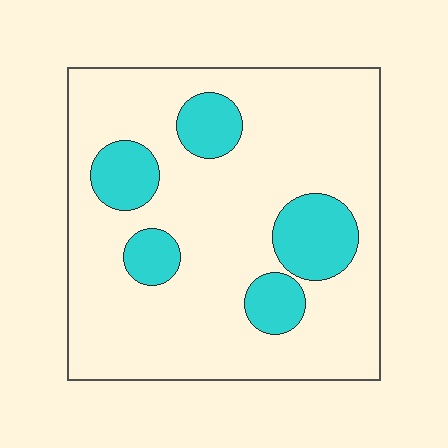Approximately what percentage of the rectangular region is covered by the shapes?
Approximately 20%.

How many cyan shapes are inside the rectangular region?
5.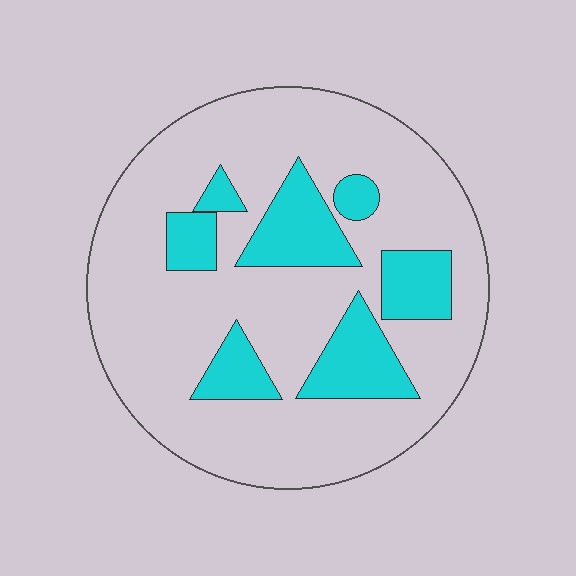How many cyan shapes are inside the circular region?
7.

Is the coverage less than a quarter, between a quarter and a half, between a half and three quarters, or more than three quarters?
Less than a quarter.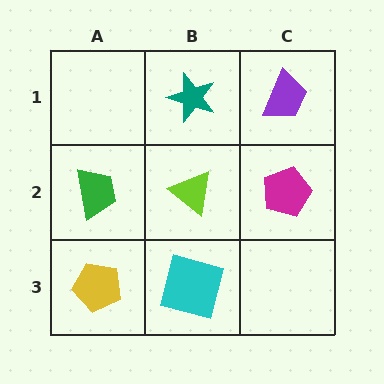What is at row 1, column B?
A teal star.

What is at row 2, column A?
A green trapezoid.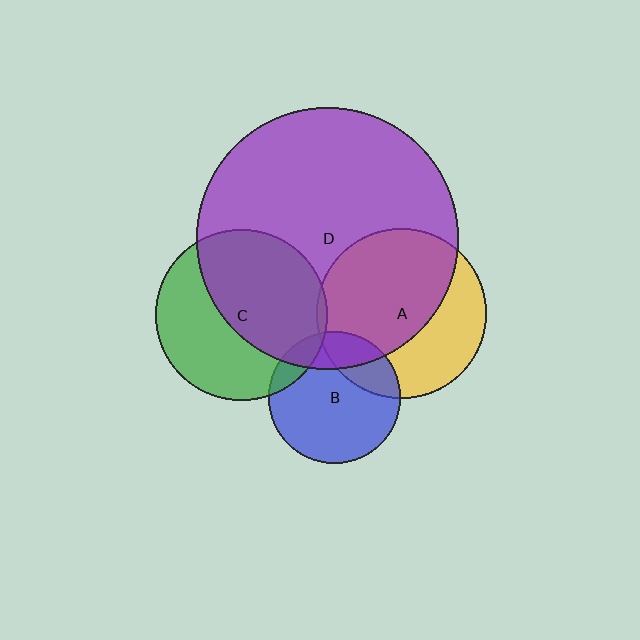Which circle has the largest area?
Circle D (purple).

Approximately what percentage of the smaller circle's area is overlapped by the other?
Approximately 55%.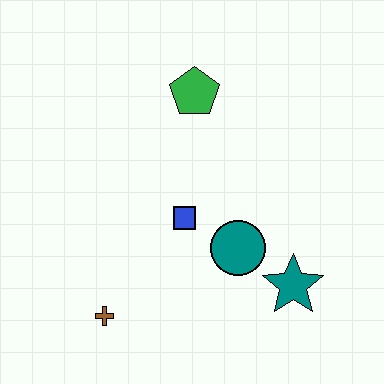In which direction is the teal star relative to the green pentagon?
The teal star is below the green pentagon.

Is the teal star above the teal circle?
No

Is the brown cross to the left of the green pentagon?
Yes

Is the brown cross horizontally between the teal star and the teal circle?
No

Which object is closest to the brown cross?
The blue square is closest to the brown cross.